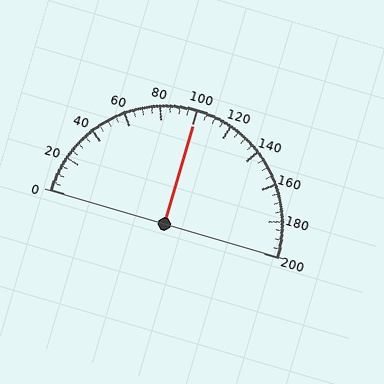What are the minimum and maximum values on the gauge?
The gauge ranges from 0 to 200.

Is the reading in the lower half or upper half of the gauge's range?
The reading is in the upper half of the range (0 to 200).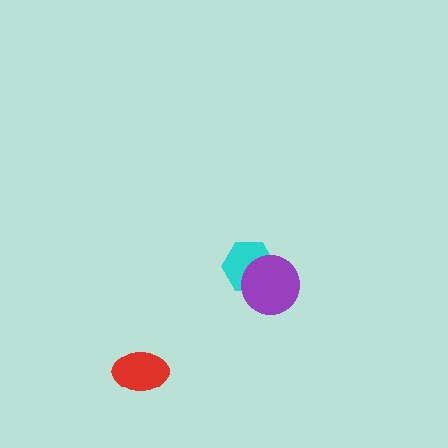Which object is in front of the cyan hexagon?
The purple circle is in front of the cyan hexagon.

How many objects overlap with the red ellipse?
0 objects overlap with the red ellipse.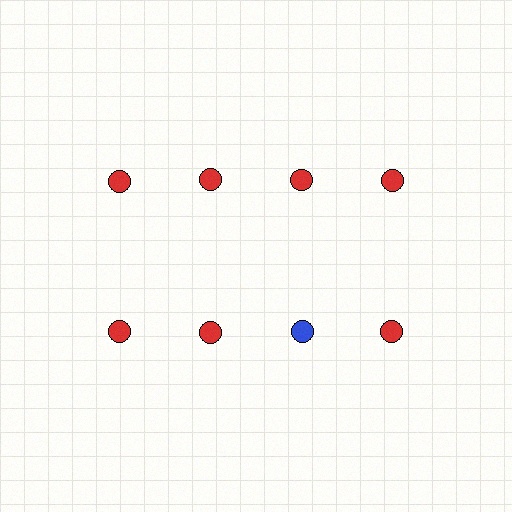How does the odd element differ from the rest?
It has a different color: blue instead of red.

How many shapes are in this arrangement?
There are 8 shapes arranged in a grid pattern.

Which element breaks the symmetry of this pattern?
The blue circle in the second row, center column breaks the symmetry. All other shapes are red circles.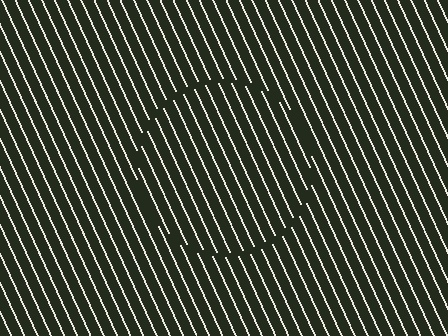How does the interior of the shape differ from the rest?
The interior of the shape contains the same grating, shifted by half a period — the contour is defined by the phase discontinuity where line-ends from the inner and outer gratings abut.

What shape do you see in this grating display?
An illusory circle. The interior of the shape contains the same grating, shifted by half a period — the contour is defined by the phase discontinuity where line-ends from the inner and outer gratings abut.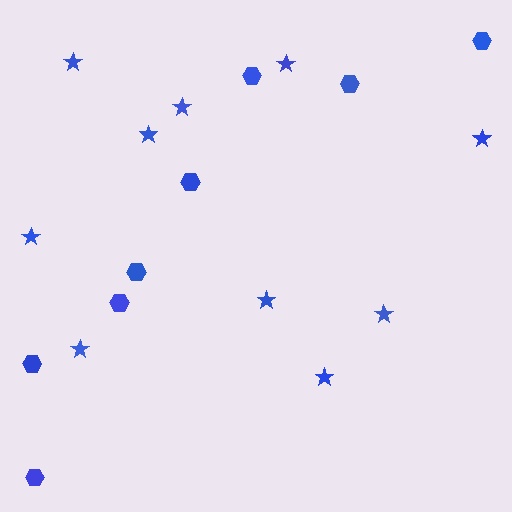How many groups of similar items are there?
There are 2 groups: one group of stars (10) and one group of hexagons (8).